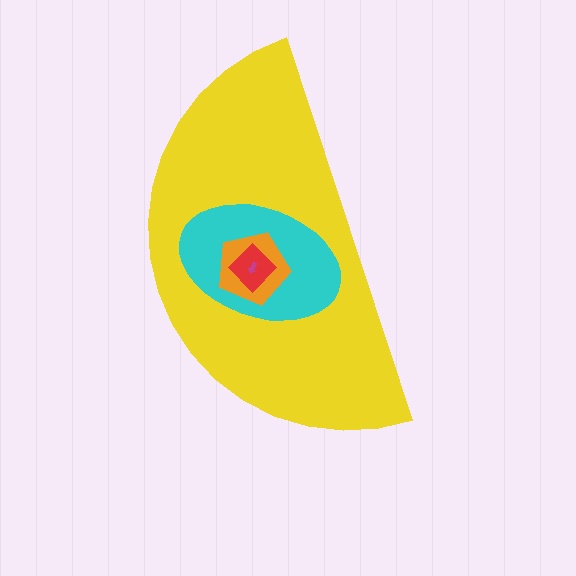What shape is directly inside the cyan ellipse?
The orange pentagon.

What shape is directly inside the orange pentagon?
The red diamond.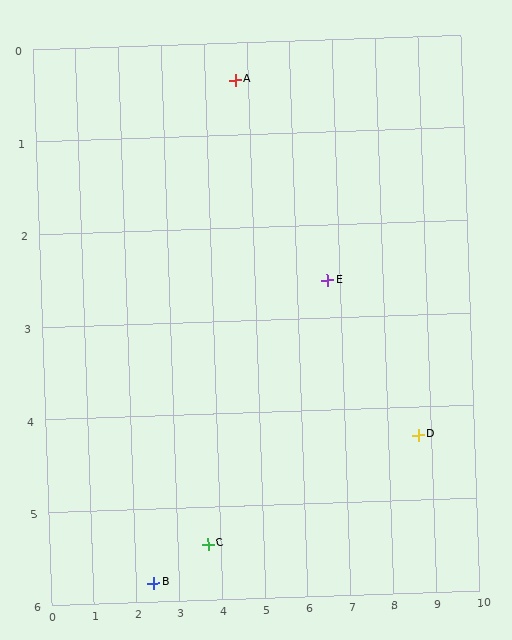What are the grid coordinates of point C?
Point C is at approximately (3.7, 5.4).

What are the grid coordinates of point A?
Point A is at approximately (4.7, 0.4).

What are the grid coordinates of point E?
Point E is at approximately (6.7, 2.6).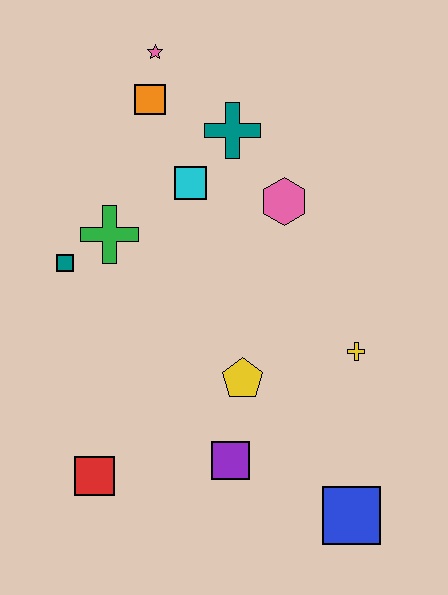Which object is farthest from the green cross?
The blue square is farthest from the green cross.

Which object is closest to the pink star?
The orange square is closest to the pink star.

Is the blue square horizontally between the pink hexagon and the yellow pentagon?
No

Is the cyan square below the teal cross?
Yes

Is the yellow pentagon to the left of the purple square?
No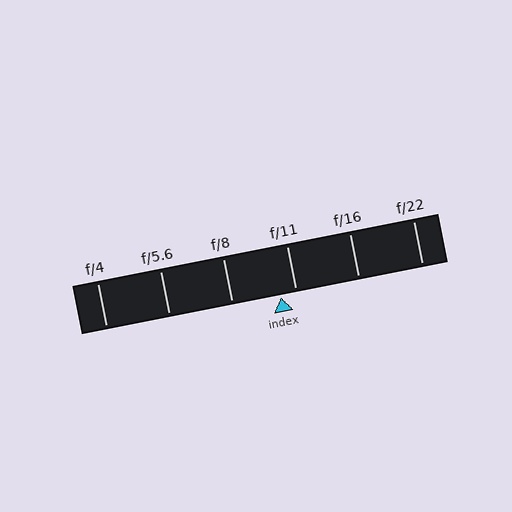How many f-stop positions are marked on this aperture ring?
There are 6 f-stop positions marked.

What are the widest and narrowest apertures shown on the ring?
The widest aperture shown is f/4 and the narrowest is f/22.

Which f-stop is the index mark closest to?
The index mark is closest to f/11.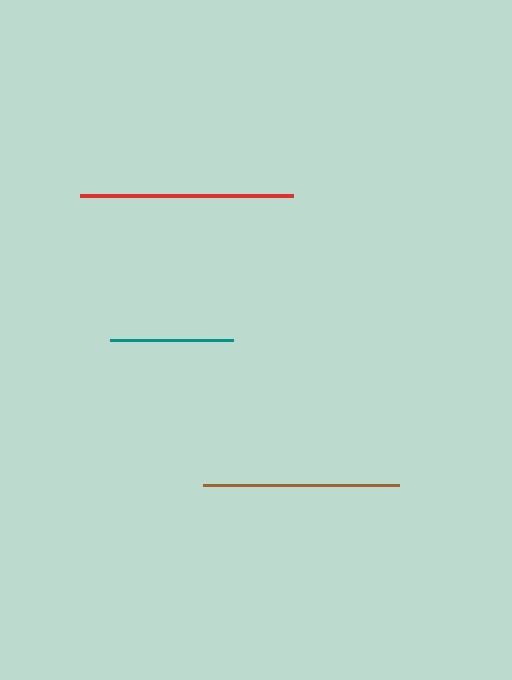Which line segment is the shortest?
The teal line is the shortest at approximately 123 pixels.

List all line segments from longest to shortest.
From longest to shortest: red, brown, teal.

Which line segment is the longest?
The red line is the longest at approximately 212 pixels.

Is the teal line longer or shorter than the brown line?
The brown line is longer than the teal line.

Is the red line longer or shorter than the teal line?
The red line is longer than the teal line.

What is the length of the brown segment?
The brown segment is approximately 196 pixels long.